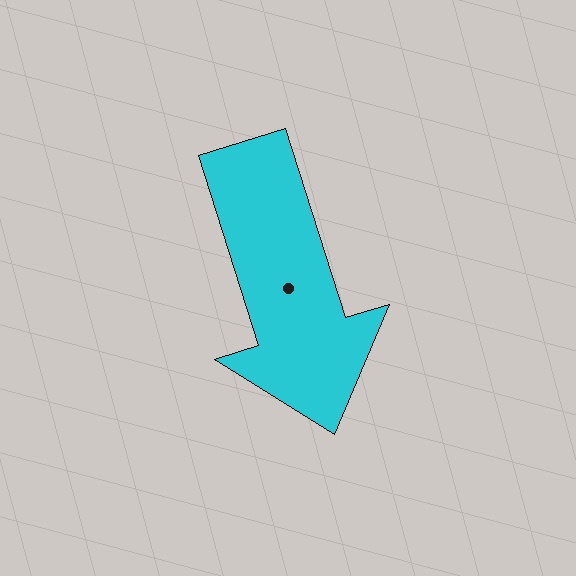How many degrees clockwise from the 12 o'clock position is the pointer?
Approximately 162 degrees.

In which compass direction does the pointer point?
South.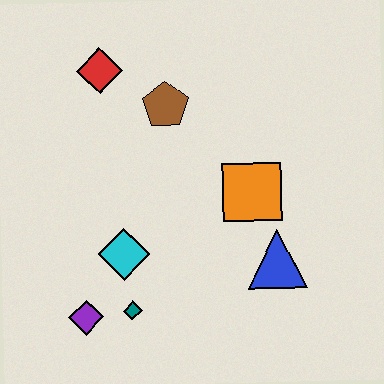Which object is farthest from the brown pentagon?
The purple diamond is farthest from the brown pentagon.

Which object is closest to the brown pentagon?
The red diamond is closest to the brown pentagon.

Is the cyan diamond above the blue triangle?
Yes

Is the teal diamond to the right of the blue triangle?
No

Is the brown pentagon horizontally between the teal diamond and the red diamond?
No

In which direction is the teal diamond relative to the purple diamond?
The teal diamond is to the right of the purple diamond.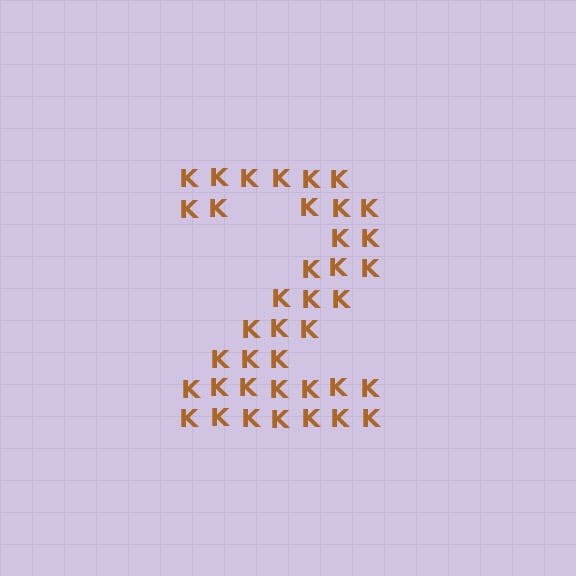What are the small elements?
The small elements are letter K's.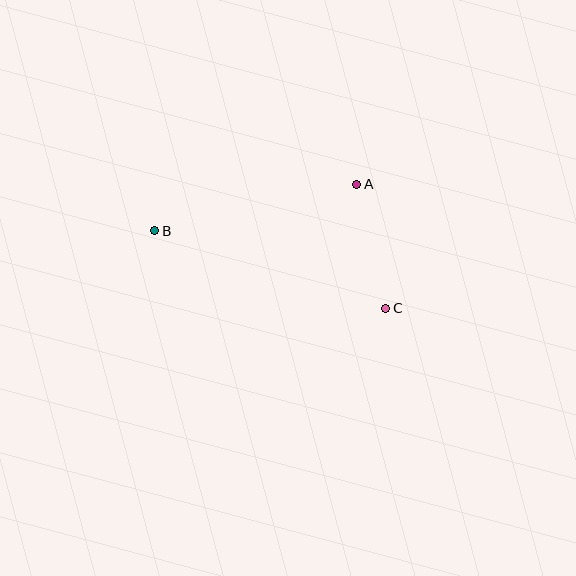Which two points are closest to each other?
Points A and C are closest to each other.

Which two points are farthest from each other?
Points B and C are farthest from each other.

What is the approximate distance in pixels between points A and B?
The distance between A and B is approximately 207 pixels.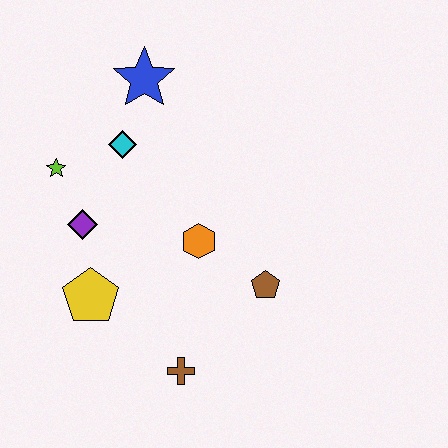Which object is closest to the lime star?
The purple diamond is closest to the lime star.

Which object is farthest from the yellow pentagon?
The blue star is farthest from the yellow pentagon.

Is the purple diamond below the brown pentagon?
No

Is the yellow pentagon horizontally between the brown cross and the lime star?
Yes